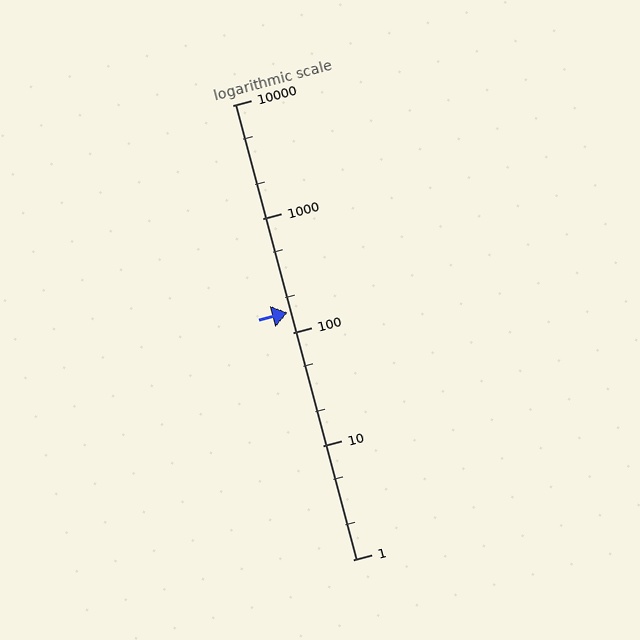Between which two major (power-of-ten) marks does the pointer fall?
The pointer is between 100 and 1000.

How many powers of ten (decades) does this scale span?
The scale spans 4 decades, from 1 to 10000.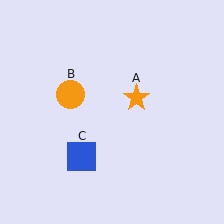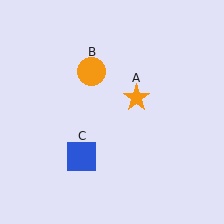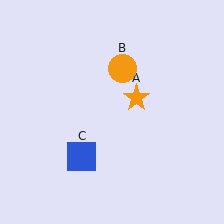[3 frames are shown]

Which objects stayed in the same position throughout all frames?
Orange star (object A) and blue square (object C) remained stationary.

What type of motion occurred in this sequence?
The orange circle (object B) rotated clockwise around the center of the scene.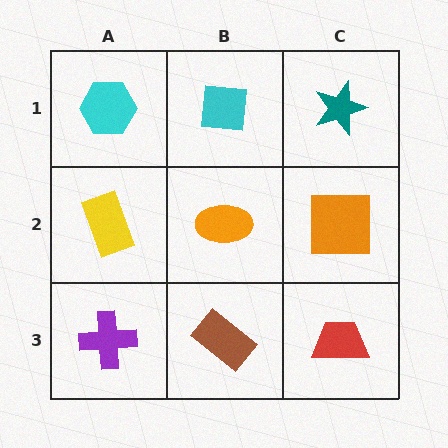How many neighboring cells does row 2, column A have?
3.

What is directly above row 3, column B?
An orange ellipse.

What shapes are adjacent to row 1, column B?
An orange ellipse (row 2, column B), a cyan hexagon (row 1, column A), a teal star (row 1, column C).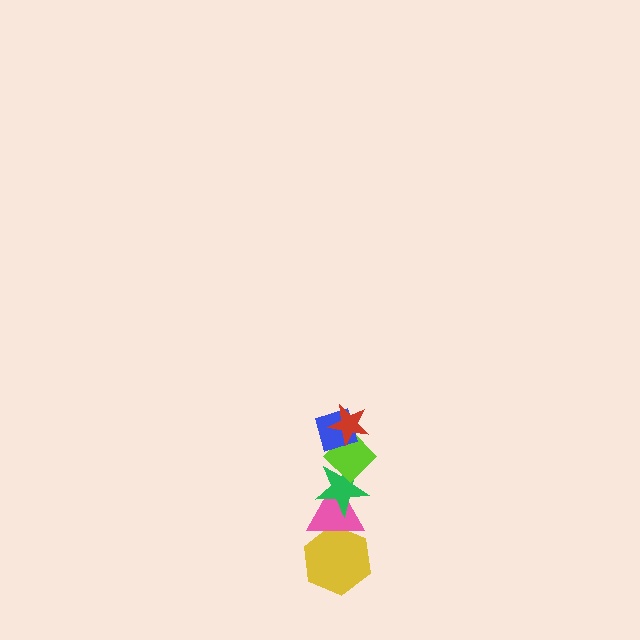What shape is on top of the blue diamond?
The red star is on top of the blue diamond.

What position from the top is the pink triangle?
The pink triangle is 5th from the top.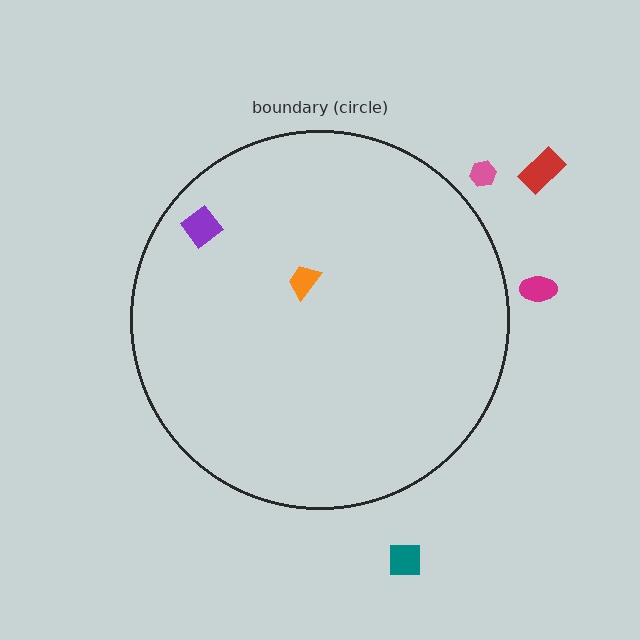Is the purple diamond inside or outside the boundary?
Inside.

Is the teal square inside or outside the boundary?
Outside.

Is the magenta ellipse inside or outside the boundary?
Outside.